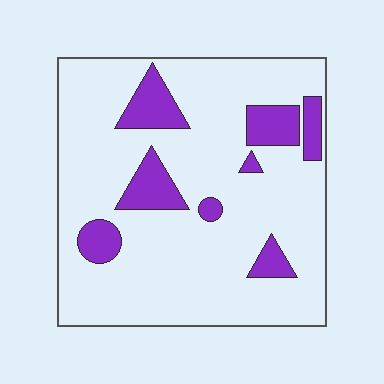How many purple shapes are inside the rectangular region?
8.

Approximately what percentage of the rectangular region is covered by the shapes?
Approximately 15%.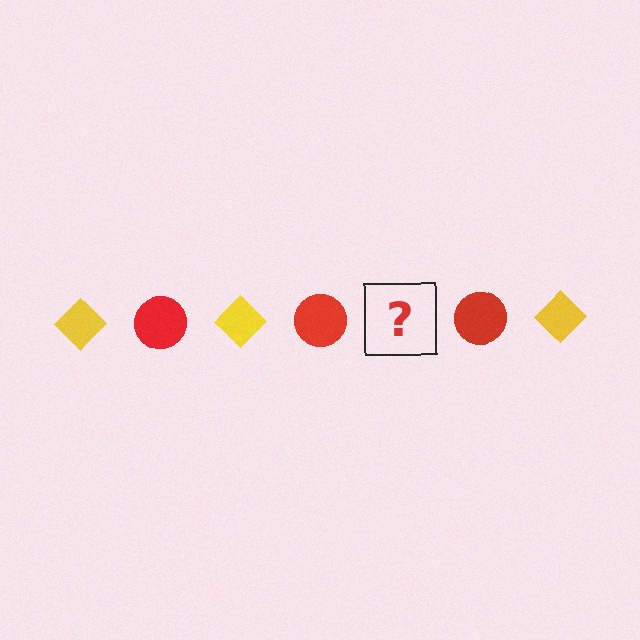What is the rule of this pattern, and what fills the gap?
The rule is that the pattern alternates between yellow diamond and red circle. The gap should be filled with a yellow diamond.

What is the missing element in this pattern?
The missing element is a yellow diamond.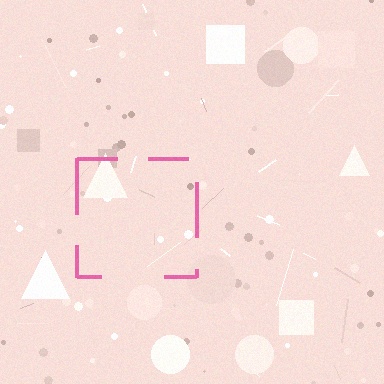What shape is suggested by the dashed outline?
The dashed outline suggests a square.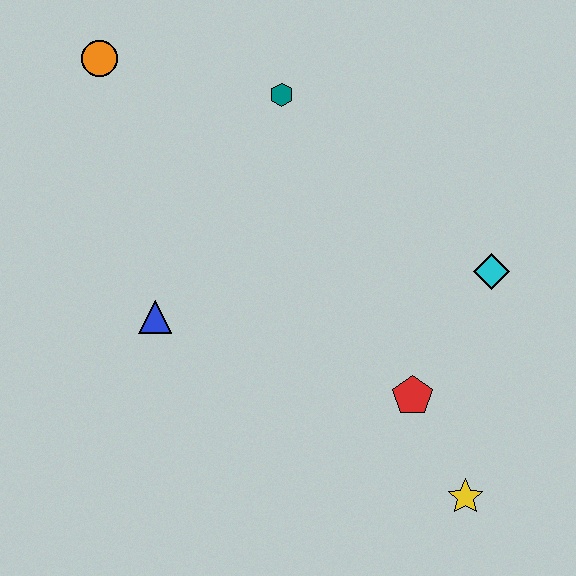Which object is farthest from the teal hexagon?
The yellow star is farthest from the teal hexagon.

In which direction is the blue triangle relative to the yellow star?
The blue triangle is to the left of the yellow star.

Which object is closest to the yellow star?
The red pentagon is closest to the yellow star.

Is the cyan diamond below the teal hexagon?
Yes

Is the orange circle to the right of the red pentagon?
No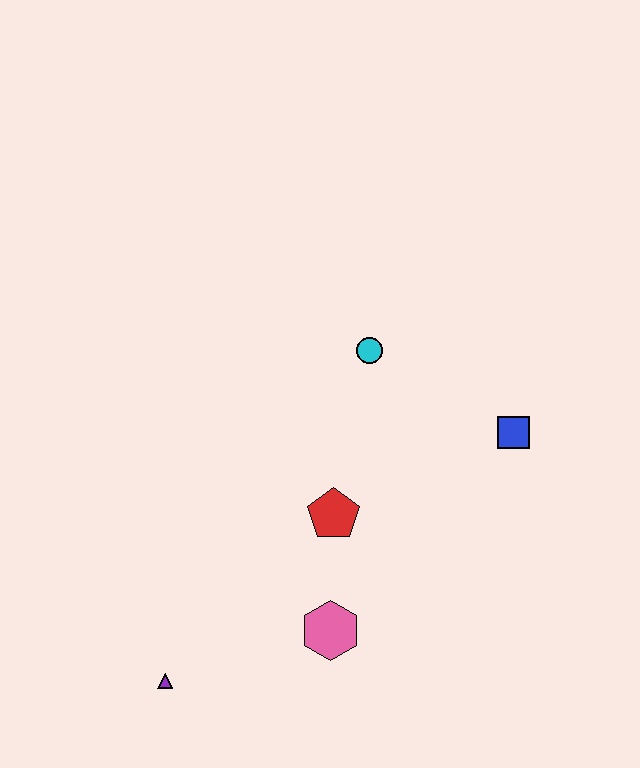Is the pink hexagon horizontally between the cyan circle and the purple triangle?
Yes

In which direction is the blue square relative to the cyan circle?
The blue square is to the right of the cyan circle.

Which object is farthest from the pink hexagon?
The cyan circle is farthest from the pink hexagon.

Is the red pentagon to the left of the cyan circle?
Yes